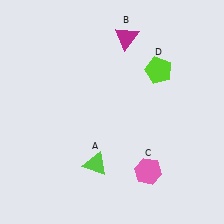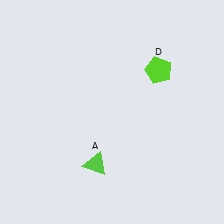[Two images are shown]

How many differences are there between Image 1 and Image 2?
There are 2 differences between the two images.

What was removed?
The pink hexagon (C), the magenta triangle (B) were removed in Image 2.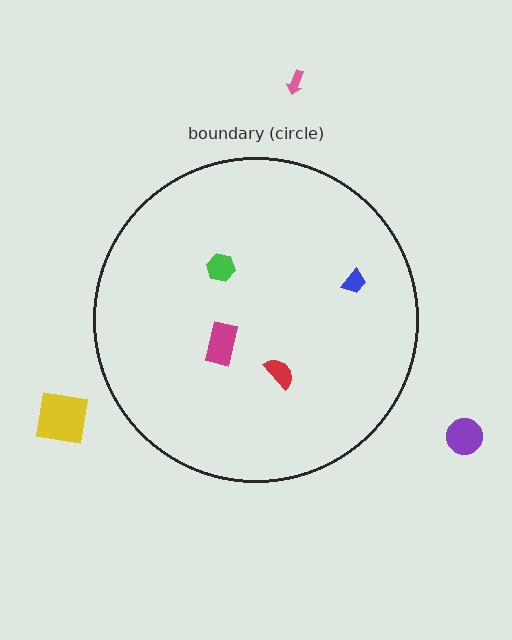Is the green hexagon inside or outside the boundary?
Inside.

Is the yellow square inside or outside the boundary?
Outside.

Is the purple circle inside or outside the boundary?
Outside.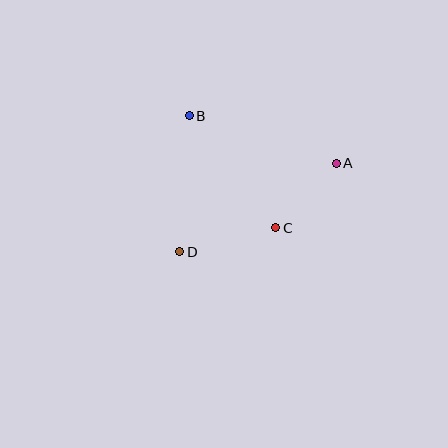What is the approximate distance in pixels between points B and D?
The distance between B and D is approximately 136 pixels.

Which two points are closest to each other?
Points A and C are closest to each other.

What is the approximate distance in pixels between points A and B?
The distance between A and B is approximately 154 pixels.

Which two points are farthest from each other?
Points A and D are farthest from each other.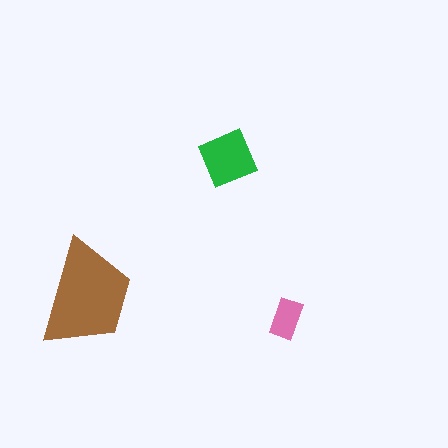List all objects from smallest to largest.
The pink rectangle, the green square, the brown trapezoid.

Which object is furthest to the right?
The pink rectangle is rightmost.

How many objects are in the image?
There are 3 objects in the image.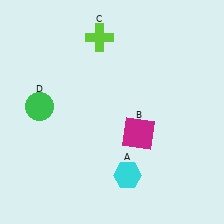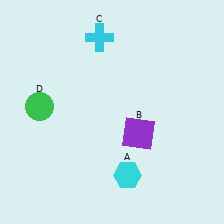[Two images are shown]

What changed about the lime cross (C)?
In Image 1, C is lime. In Image 2, it changed to cyan.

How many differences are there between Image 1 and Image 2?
There are 2 differences between the two images.